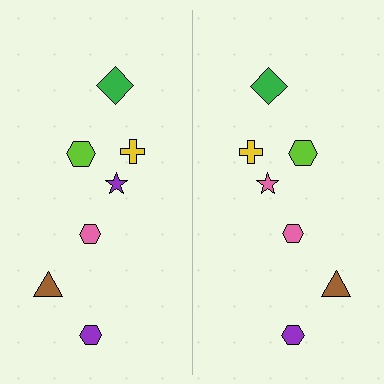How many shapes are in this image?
There are 14 shapes in this image.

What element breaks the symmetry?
The pink star on the right side breaks the symmetry — its mirror counterpart is purple.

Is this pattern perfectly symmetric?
No, the pattern is not perfectly symmetric. The pink star on the right side breaks the symmetry — its mirror counterpart is purple.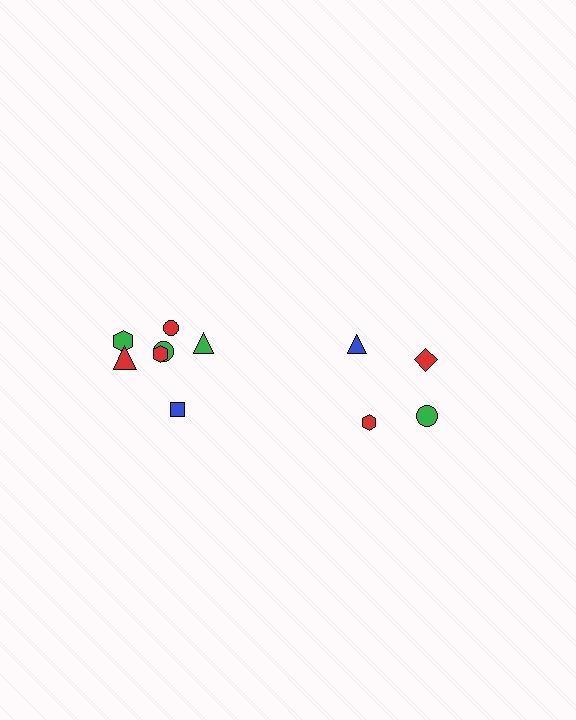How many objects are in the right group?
There are 4 objects.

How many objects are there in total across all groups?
There are 11 objects.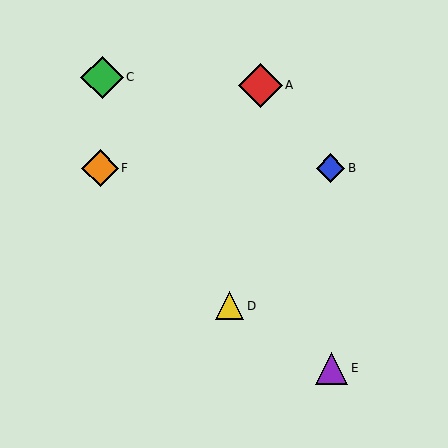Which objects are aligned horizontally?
Objects B, F are aligned horizontally.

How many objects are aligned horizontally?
2 objects (B, F) are aligned horizontally.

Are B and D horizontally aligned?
No, B is at y≈168 and D is at y≈306.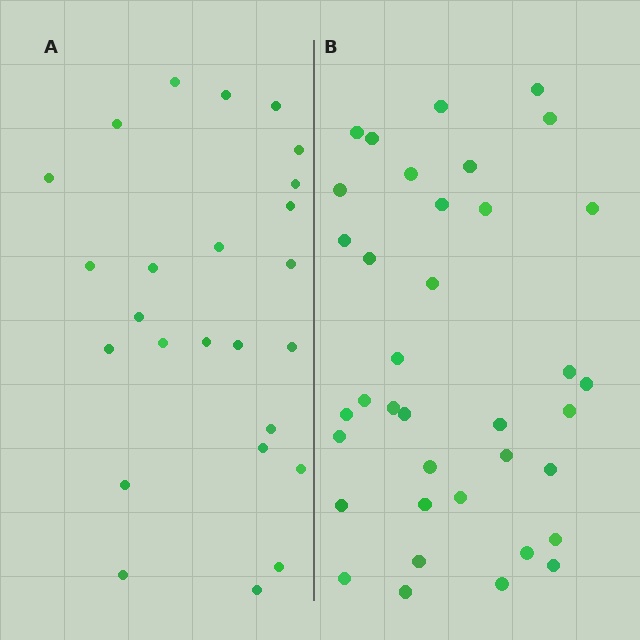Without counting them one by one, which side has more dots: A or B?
Region B (the right region) has more dots.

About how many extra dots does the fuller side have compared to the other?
Region B has roughly 12 or so more dots than region A.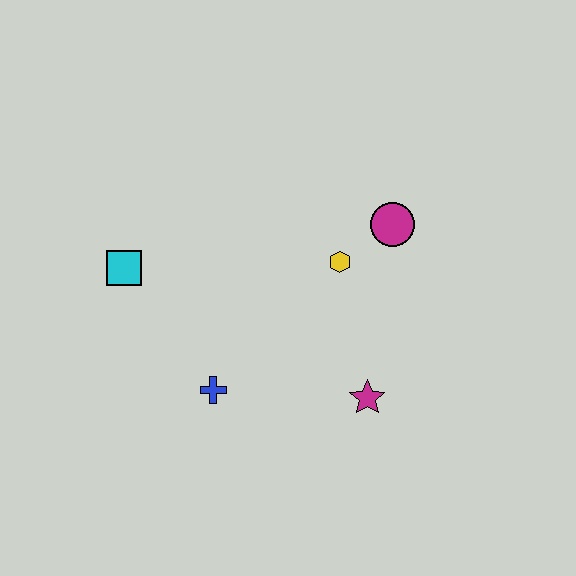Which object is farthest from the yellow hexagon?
The cyan square is farthest from the yellow hexagon.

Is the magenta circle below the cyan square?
No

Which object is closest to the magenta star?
The yellow hexagon is closest to the magenta star.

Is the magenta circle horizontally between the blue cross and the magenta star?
No